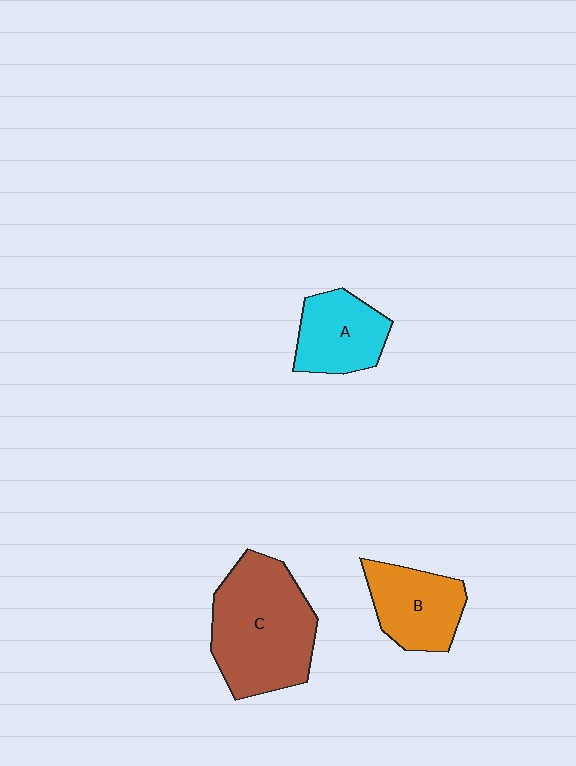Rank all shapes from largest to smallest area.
From largest to smallest: C (brown), B (orange), A (cyan).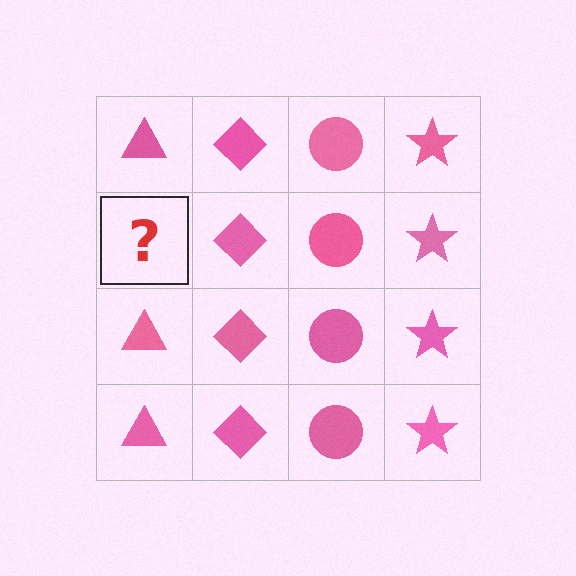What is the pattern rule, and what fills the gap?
The rule is that each column has a consistent shape. The gap should be filled with a pink triangle.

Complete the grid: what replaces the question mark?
The question mark should be replaced with a pink triangle.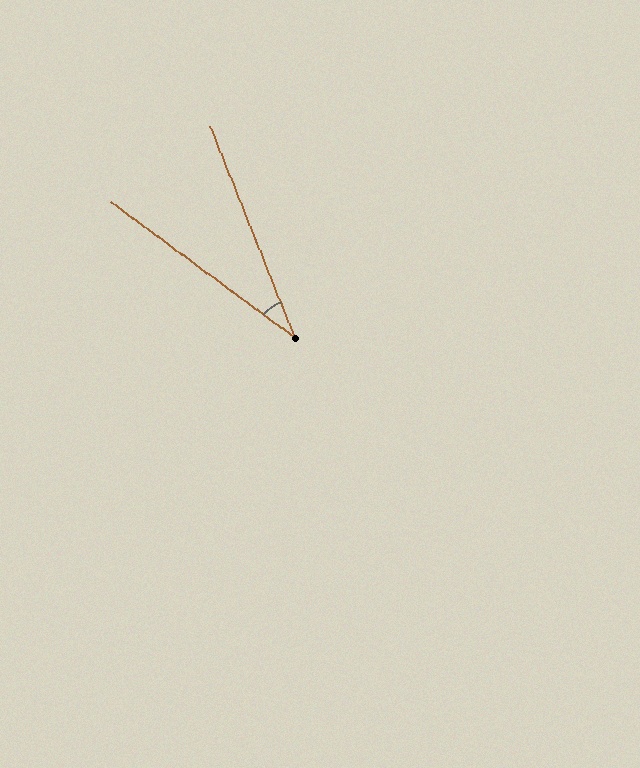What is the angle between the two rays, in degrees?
Approximately 32 degrees.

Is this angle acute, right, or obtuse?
It is acute.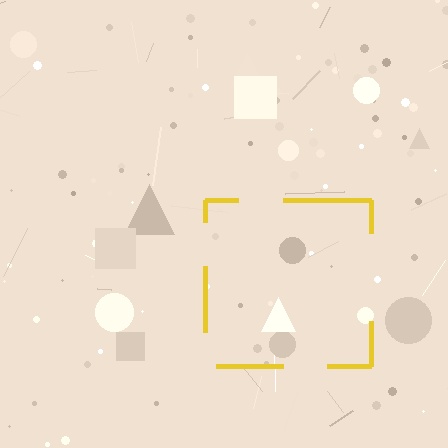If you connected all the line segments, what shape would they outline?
They would outline a square.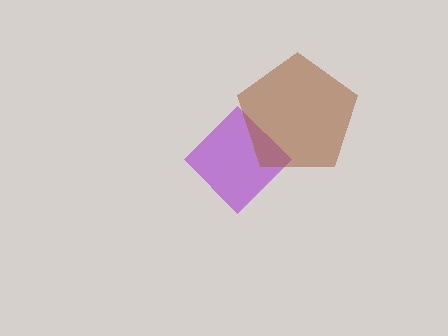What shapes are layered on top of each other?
The layered shapes are: a purple diamond, a brown pentagon.